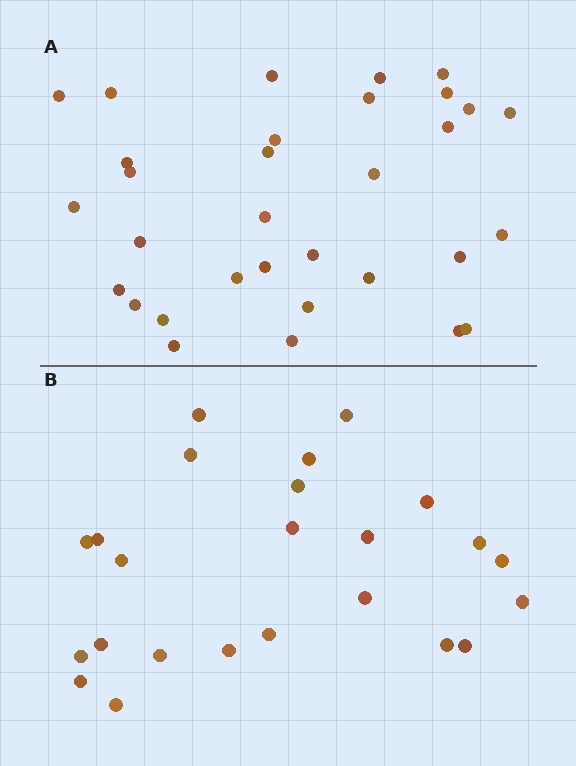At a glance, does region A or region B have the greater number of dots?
Region A (the top region) has more dots.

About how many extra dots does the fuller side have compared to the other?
Region A has roughly 8 or so more dots than region B.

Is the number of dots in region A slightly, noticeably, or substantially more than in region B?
Region A has noticeably more, but not dramatically so. The ratio is roughly 1.3 to 1.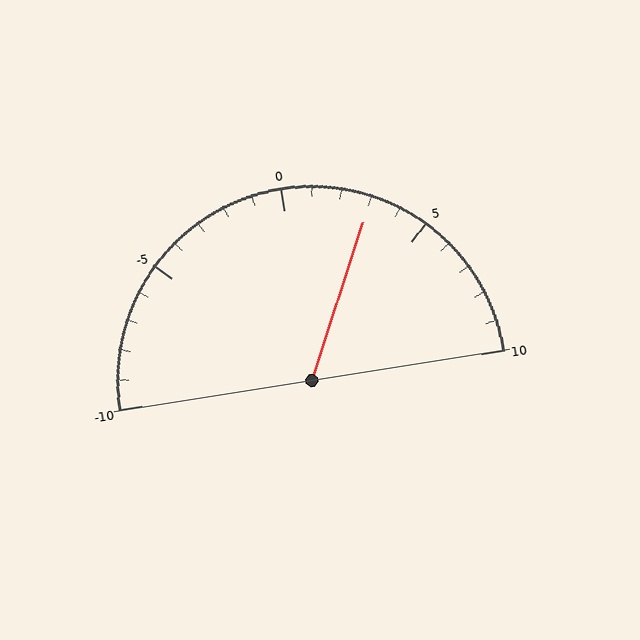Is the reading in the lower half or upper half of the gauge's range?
The reading is in the upper half of the range (-10 to 10).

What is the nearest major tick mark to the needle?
The nearest major tick mark is 5.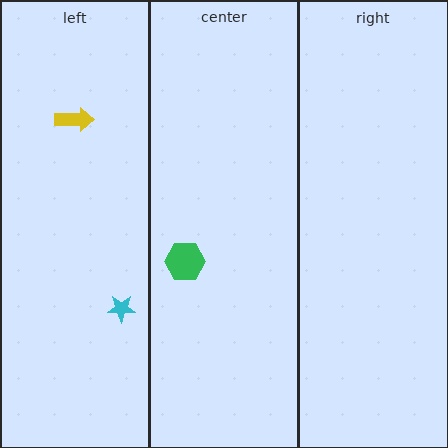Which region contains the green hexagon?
The center region.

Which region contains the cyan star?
The left region.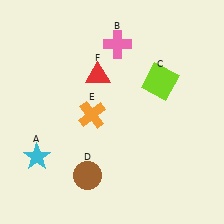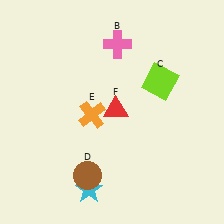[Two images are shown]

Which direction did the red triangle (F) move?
The red triangle (F) moved down.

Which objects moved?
The objects that moved are: the cyan star (A), the red triangle (F).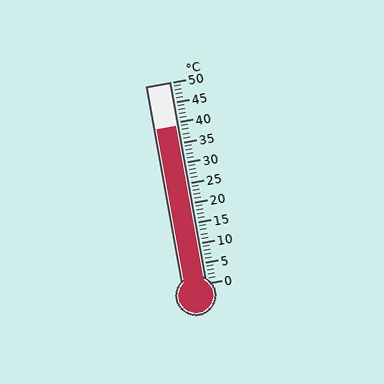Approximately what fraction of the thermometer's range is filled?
The thermometer is filled to approximately 80% of its range.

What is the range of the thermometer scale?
The thermometer scale ranges from 0°C to 50°C.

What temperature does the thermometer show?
The thermometer shows approximately 39°C.